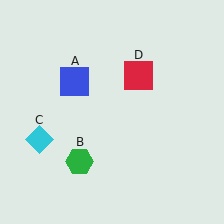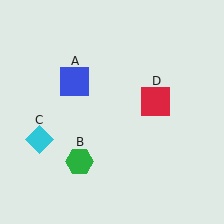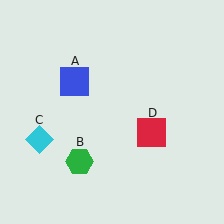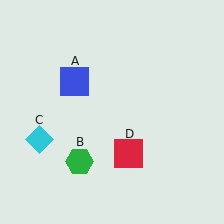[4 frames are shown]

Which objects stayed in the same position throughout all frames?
Blue square (object A) and green hexagon (object B) and cyan diamond (object C) remained stationary.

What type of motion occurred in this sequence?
The red square (object D) rotated clockwise around the center of the scene.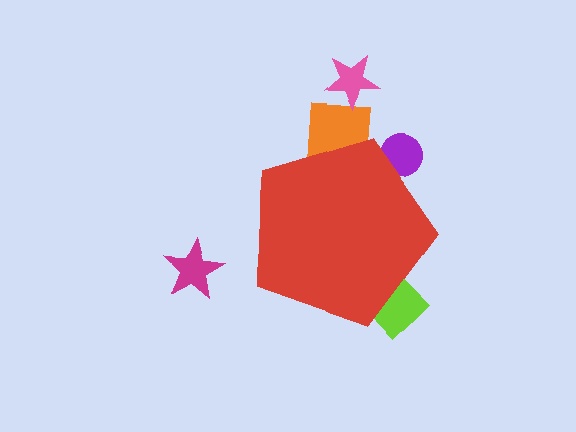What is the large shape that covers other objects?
A red pentagon.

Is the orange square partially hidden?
Yes, the orange square is partially hidden behind the red pentagon.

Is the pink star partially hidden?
No, the pink star is fully visible.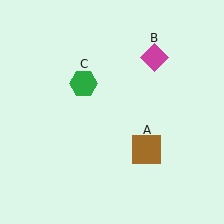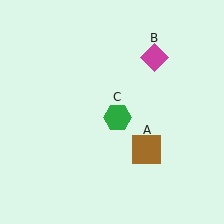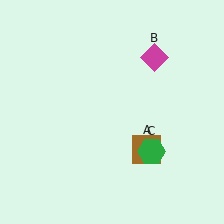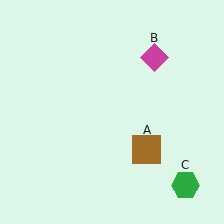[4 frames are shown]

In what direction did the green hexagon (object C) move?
The green hexagon (object C) moved down and to the right.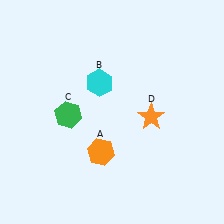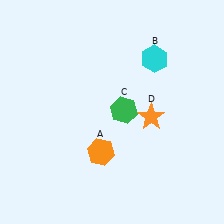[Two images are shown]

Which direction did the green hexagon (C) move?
The green hexagon (C) moved right.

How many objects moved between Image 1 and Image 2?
2 objects moved between the two images.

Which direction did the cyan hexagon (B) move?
The cyan hexagon (B) moved right.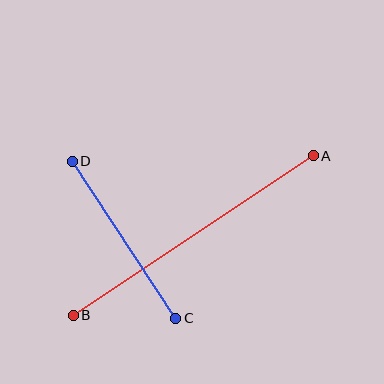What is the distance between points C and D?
The distance is approximately 188 pixels.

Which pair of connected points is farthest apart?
Points A and B are farthest apart.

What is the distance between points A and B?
The distance is approximately 288 pixels.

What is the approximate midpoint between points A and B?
The midpoint is at approximately (193, 236) pixels.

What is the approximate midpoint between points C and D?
The midpoint is at approximately (124, 240) pixels.